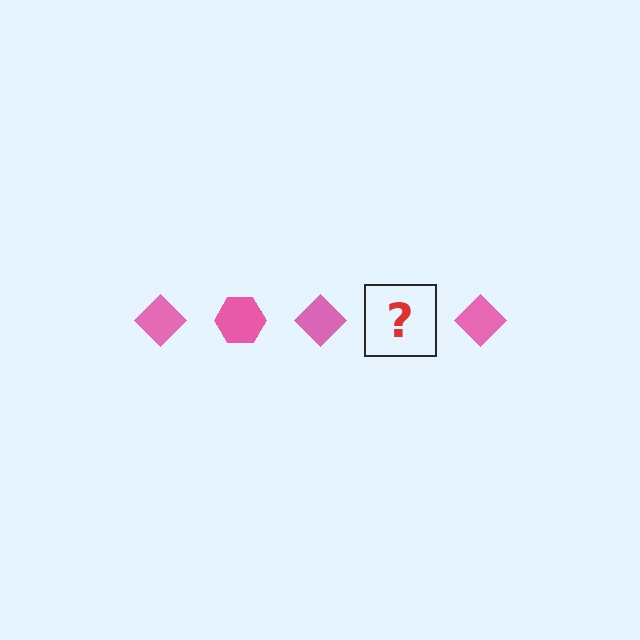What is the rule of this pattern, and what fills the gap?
The rule is that the pattern cycles through diamond, hexagon shapes in pink. The gap should be filled with a pink hexagon.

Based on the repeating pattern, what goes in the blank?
The blank should be a pink hexagon.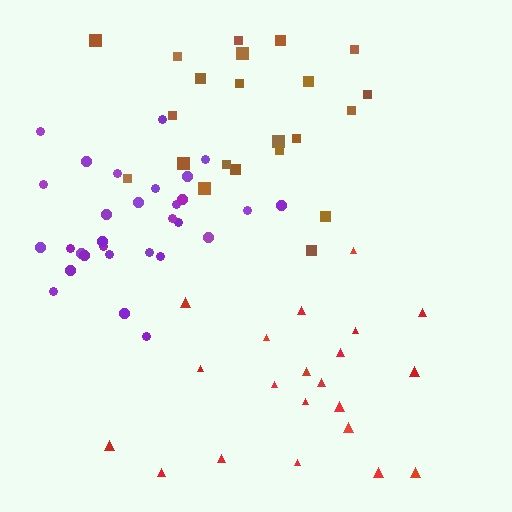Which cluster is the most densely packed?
Purple.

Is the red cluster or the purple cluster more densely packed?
Purple.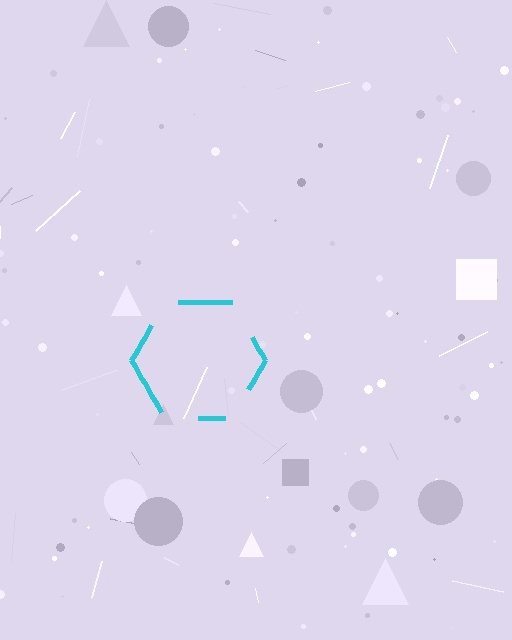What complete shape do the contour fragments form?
The contour fragments form a hexagon.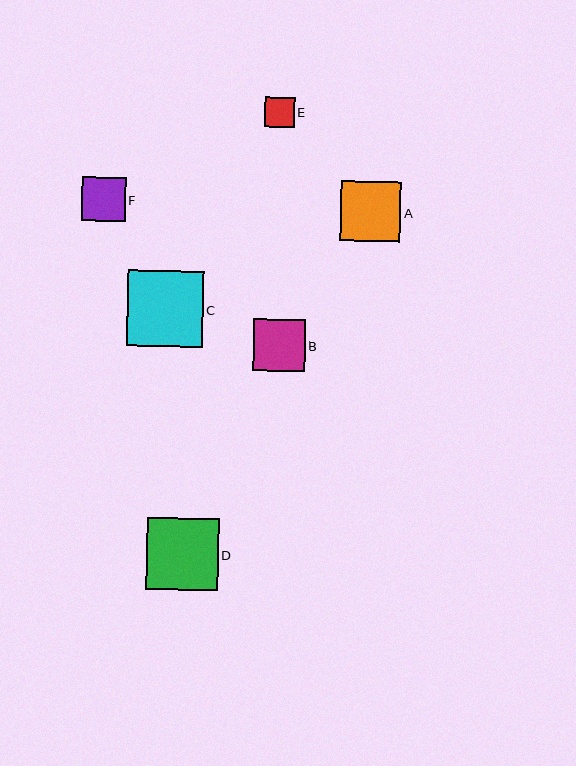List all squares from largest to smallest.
From largest to smallest: C, D, A, B, F, E.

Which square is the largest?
Square C is the largest with a size of approximately 76 pixels.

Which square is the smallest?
Square E is the smallest with a size of approximately 30 pixels.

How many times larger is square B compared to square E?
Square B is approximately 1.7 times the size of square E.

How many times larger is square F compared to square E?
Square F is approximately 1.5 times the size of square E.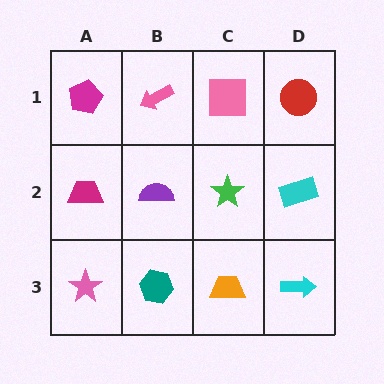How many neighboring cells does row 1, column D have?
2.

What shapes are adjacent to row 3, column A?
A magenta trapezoid (row 2, column A), a teal hexagon (row 3, column B).